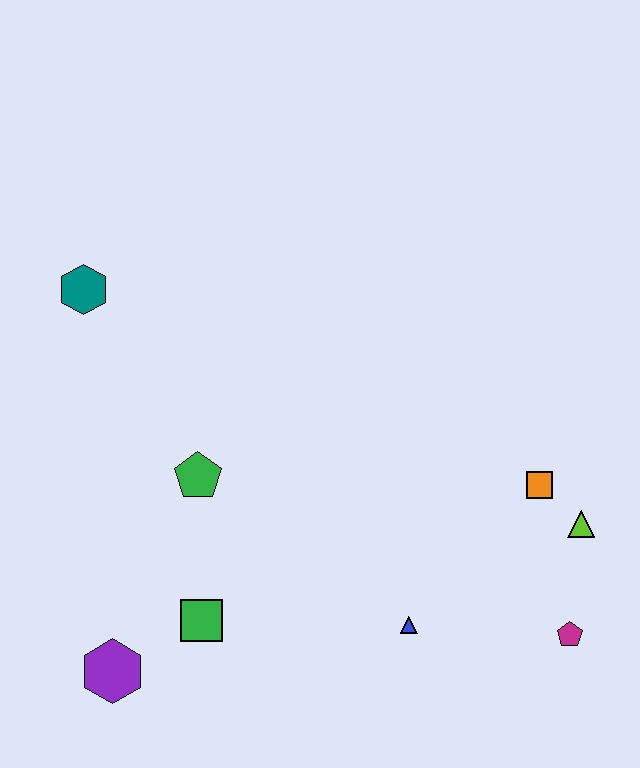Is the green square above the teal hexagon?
No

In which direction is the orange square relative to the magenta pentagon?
The orange square is above the magenta pentagon.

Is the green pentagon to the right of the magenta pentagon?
No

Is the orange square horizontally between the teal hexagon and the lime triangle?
Yes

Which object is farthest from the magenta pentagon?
The teal hexagon is farthest from the magenta pentagon.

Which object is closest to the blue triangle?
The magenta pentagon is closest to the blue triangle.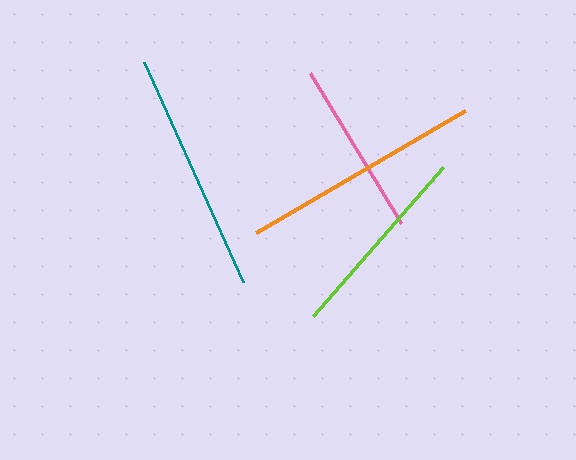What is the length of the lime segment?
The lime segment is approximately 197 pixels long.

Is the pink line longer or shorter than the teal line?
The teal line is longer than the pink line.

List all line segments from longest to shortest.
From longest to shortest: orange, teal, lime, pink.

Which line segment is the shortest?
The pink line is the shortest at approximately 176 pixels.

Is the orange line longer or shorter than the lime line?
The orange line is longer than the lime line.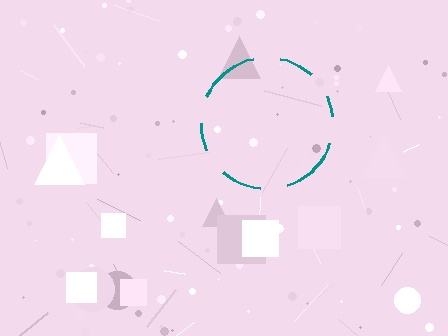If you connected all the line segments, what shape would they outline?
They would outline a circle.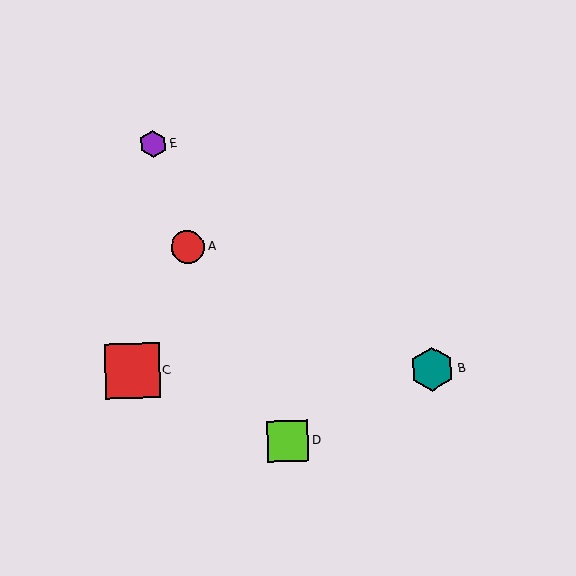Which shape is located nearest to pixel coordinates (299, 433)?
The lime square (labeled D) at (288, 441) is nearest to that location.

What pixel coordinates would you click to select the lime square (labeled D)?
Click at (288, 441) to select the lime square D.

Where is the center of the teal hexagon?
The center of the teal hexagon is at (432, 369).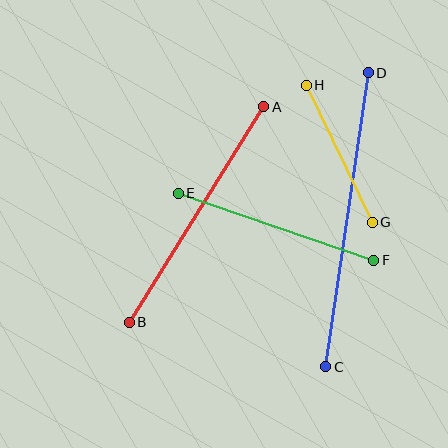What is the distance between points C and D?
The distance is approximately 297 pixels.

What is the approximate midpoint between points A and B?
The midpoint is at approximately (197, 214) pixels.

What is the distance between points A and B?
The distance is approximately 254 pixels.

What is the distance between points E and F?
The distance is approximately 207 pixels.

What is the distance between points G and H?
The distance is approximately 152 pixels.